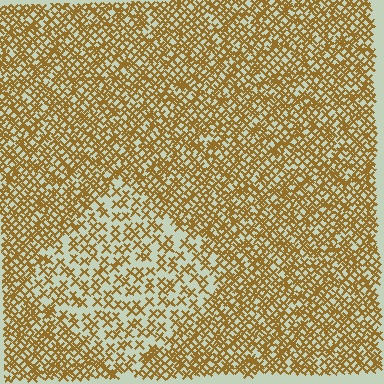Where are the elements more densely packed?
The elements are more densely packed outside the diamond boundary.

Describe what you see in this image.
The image contains small brown elements arranged at two different densities. A diamond-shaped region is visible where the elements are less densely packed than the surrounding area.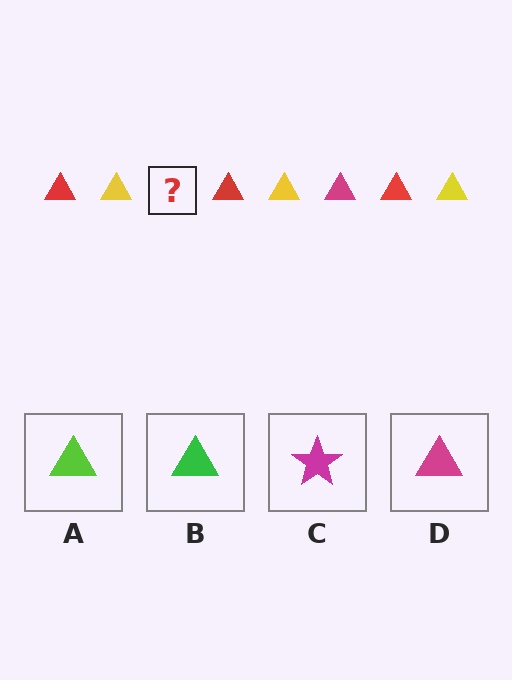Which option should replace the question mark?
Option D.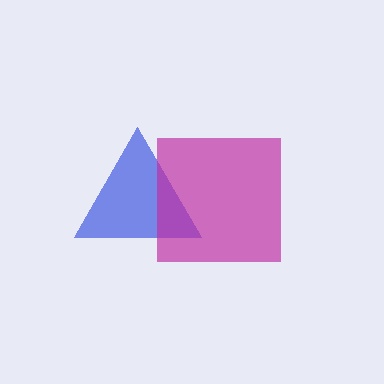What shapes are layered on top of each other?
The layered shapes are: a blue triangle, a magenta square.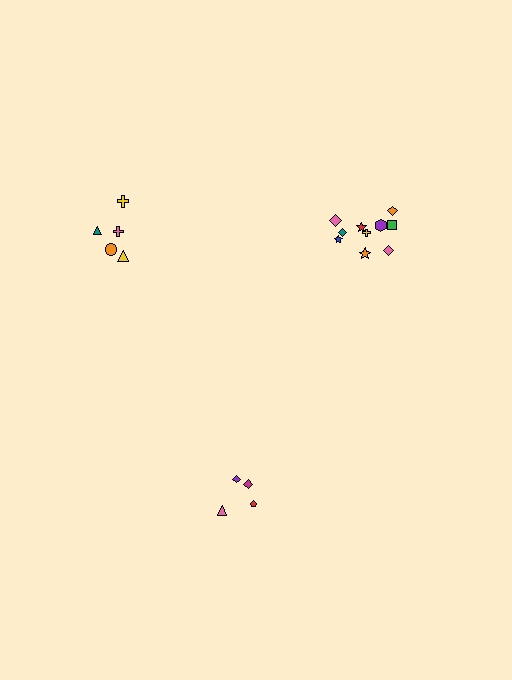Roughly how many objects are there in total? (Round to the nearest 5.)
Roughly 20 objects in total.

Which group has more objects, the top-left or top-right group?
The top-right group.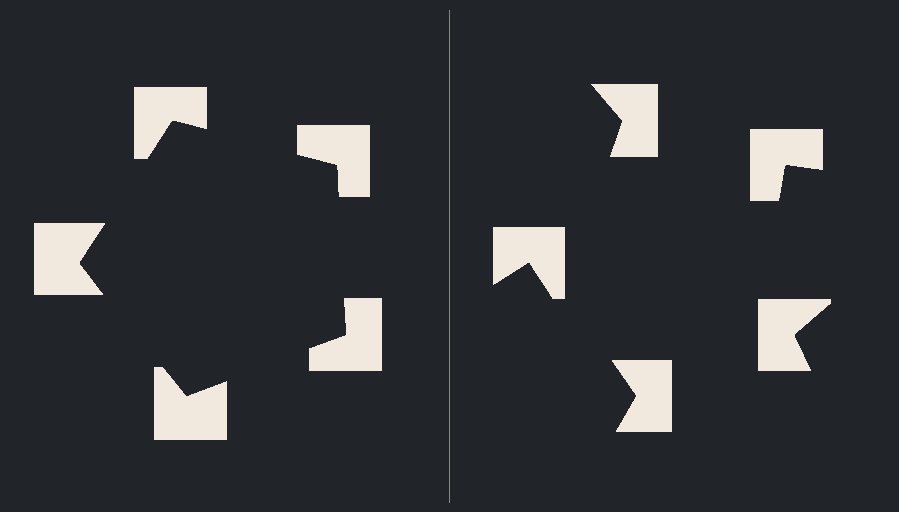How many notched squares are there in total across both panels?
10 — 5 on each side.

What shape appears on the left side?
An illusory pentagon.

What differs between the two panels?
The notched squares are positioned identically on both sides; only the wedge orientations differ. On the left they align to a pentagon; on the right they are misaligned.